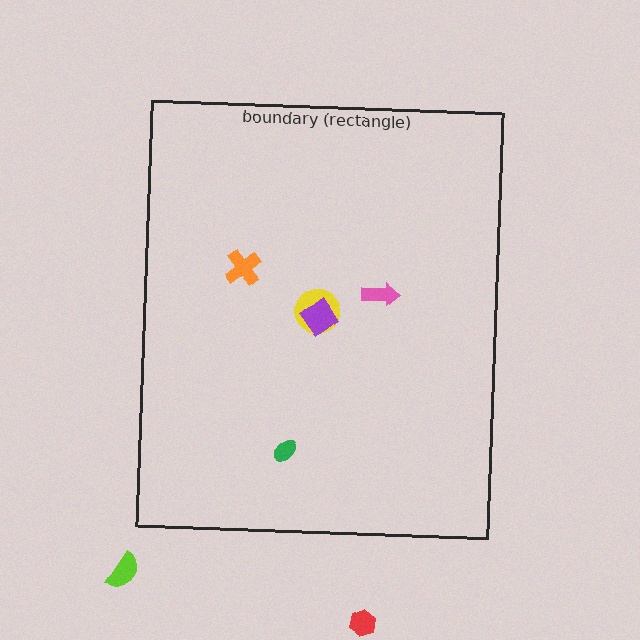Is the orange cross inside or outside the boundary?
Inside.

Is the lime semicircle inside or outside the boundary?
Outside.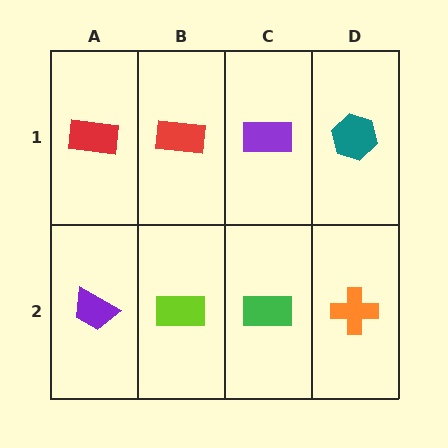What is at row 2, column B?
A lime rectangle.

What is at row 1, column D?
A teal hexagon.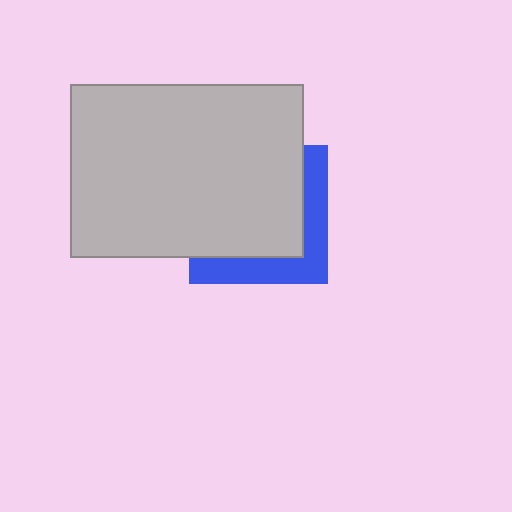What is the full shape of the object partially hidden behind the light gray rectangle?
The partially hidden object is a blue square.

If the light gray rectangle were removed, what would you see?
You would see the complete blue square.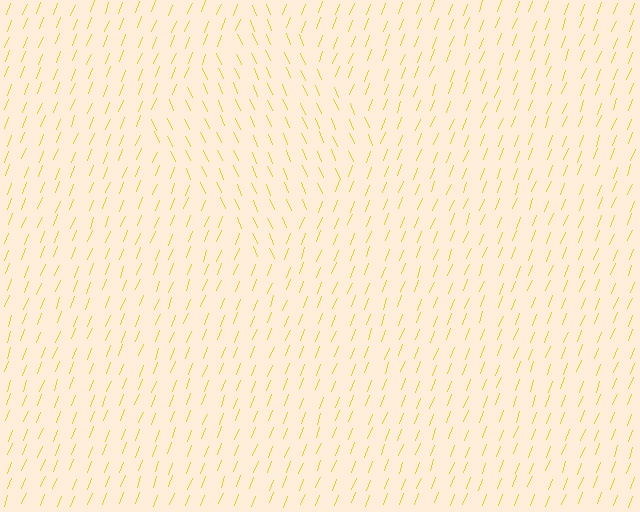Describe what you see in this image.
The image is filled with small yellow line segments. A diamond region in the image has lines oriented differently from the surrounding lines, creating a visible texture boundary.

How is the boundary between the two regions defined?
The boundary is defined purely by a change in line orientation (approximately 45 degrees difference). All lines are the same color and thickness.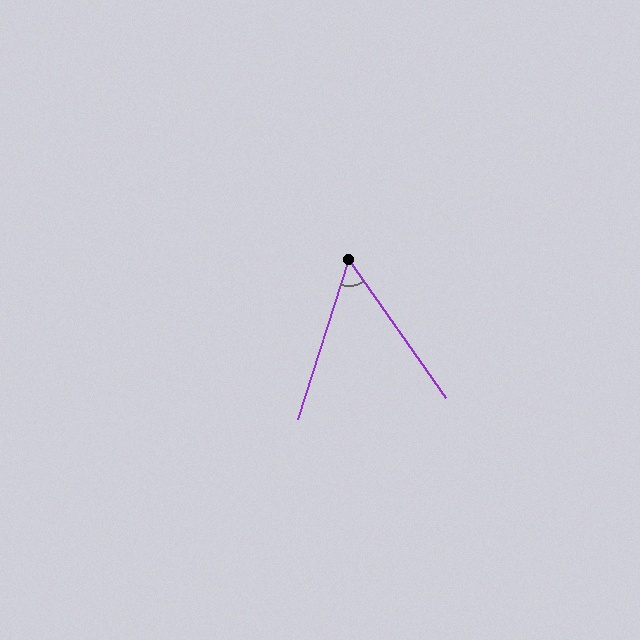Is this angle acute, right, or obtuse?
It is acute.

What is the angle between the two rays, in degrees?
Approximately 53 degrees.